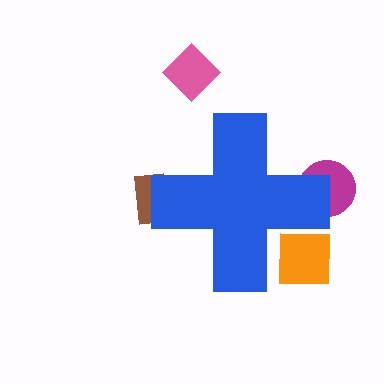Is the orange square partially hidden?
Yes, the orange square is partially hidden behind the blue cross.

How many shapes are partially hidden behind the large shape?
3 shapes are partially hidden.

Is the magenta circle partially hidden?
Yes, the magenta circle is partially hidden behind the blue cross.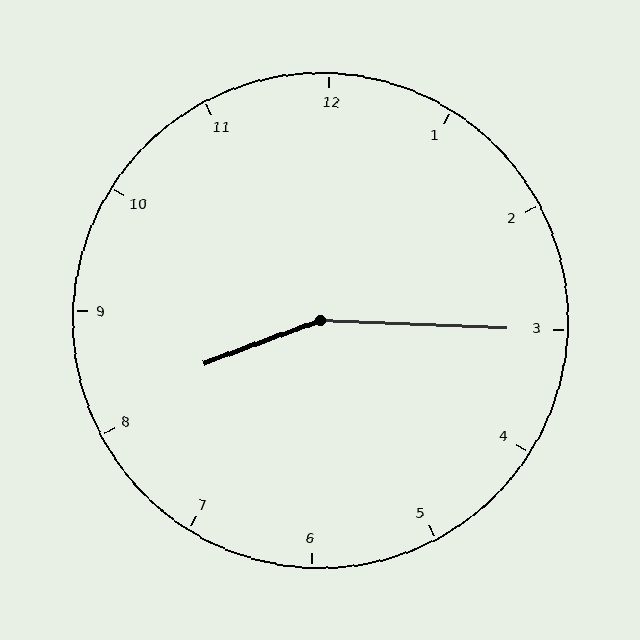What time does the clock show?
8:15.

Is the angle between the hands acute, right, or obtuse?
It is obtuse.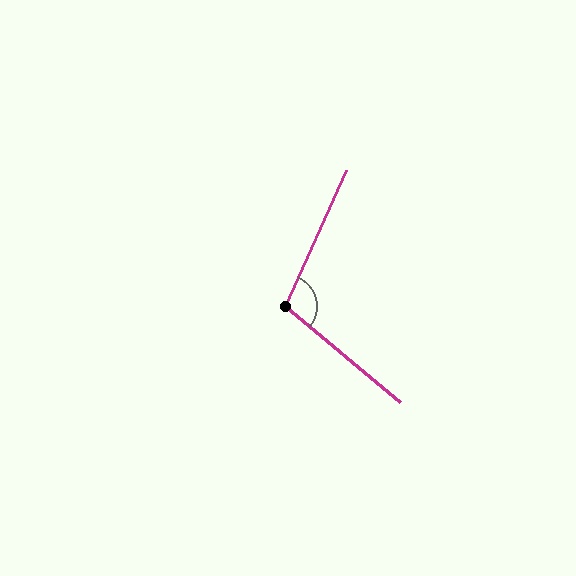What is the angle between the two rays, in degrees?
Approximately 106 degrees.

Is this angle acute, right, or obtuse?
It is obtuse.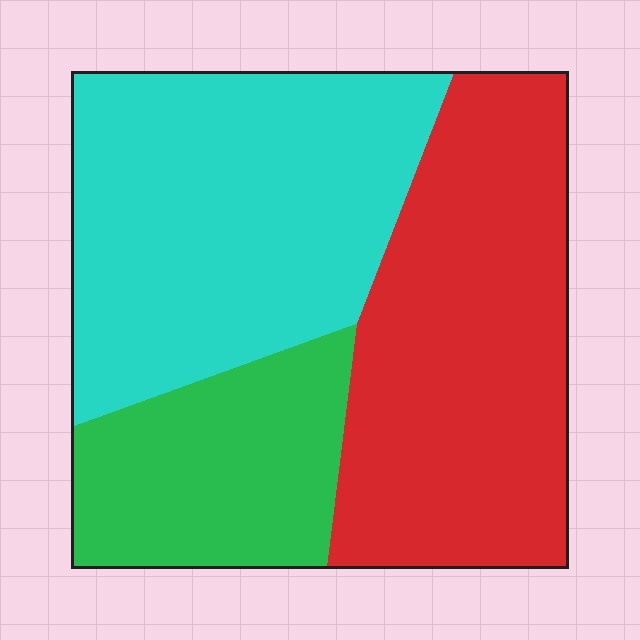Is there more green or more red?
Red.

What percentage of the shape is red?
Red covers 39% of the shape.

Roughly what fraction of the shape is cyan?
Cyan takes up about two fifths (2/5) of the shape.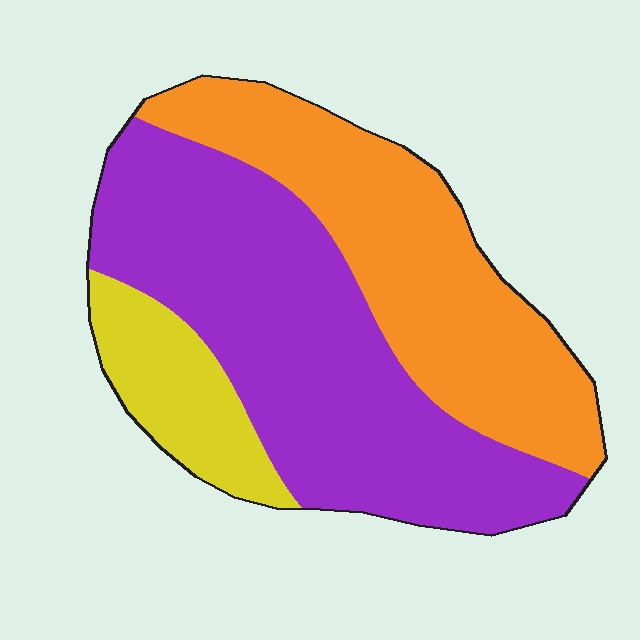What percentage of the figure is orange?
Orange takes up between a third and a half of the figure.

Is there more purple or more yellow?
Purple.